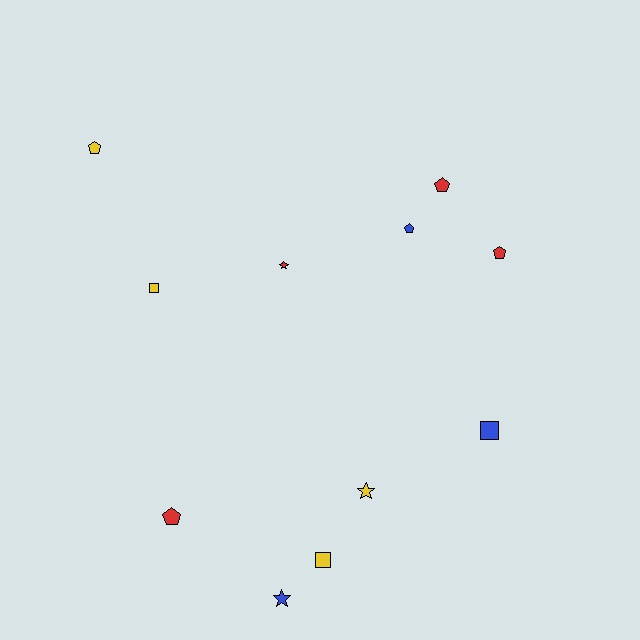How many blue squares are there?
There is 1 blue square.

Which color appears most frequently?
Yellow, with 4 objects.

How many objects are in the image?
There are 11 objects.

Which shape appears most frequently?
Pentagon, with 5 objects.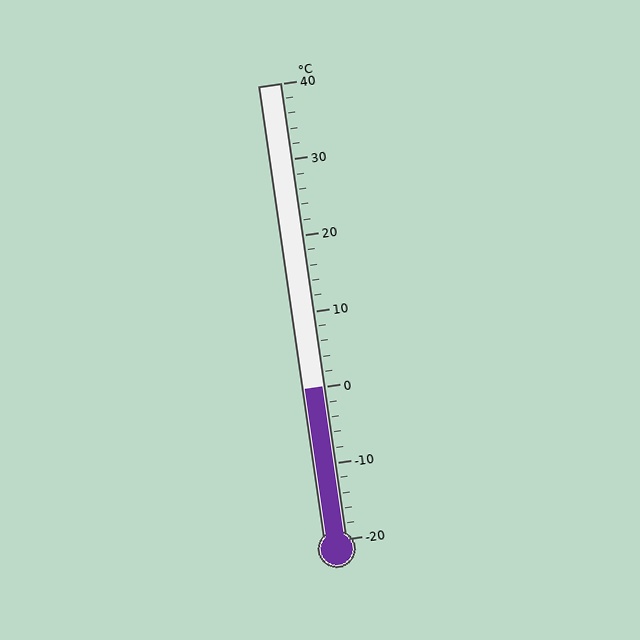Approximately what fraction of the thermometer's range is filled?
The thermometer is filled to approximately 35% of its range.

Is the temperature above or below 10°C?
The temperature is below 10°C.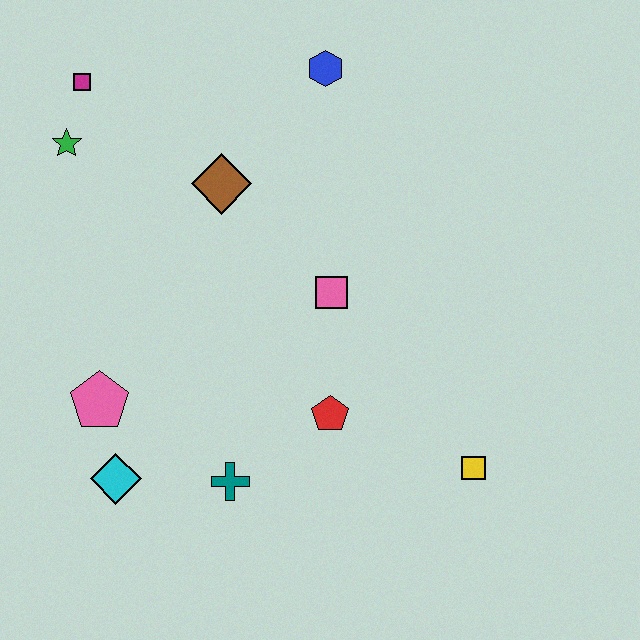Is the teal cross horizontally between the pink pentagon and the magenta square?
No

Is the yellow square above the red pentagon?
No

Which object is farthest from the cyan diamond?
The blue hexagon is farthest from the cyan diamond.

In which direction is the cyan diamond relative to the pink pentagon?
The cyan diamond is below the pink pentagon.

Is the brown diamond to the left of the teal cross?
Yes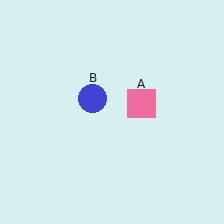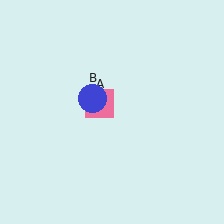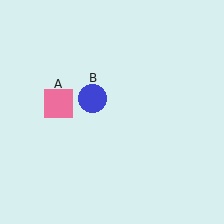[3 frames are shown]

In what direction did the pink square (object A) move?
The pink square (object A) moved left.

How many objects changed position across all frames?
1 object changed position: pink square (object A).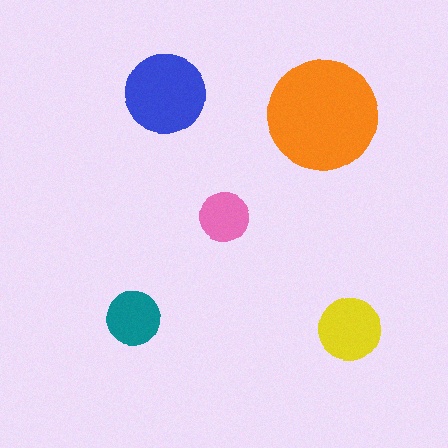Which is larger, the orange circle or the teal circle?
The orange one.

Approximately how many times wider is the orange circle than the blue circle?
About 1.5 times wider.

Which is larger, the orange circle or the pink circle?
The orange one.